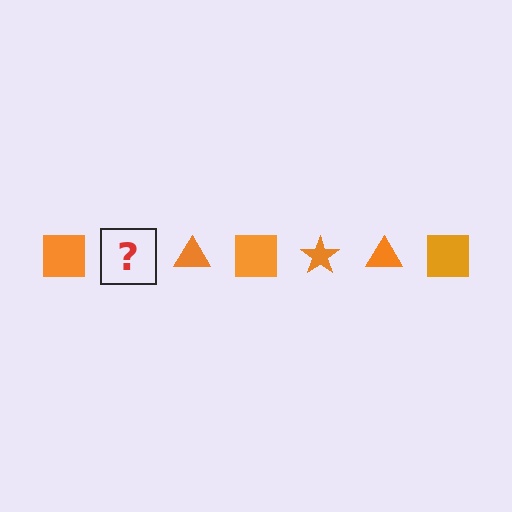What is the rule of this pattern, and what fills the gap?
The rule is that the pattern cycles through square, star, triangle shapes in orange. The gap should be filled with an orange star.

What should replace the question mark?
The question mark should be replaced with an orange star.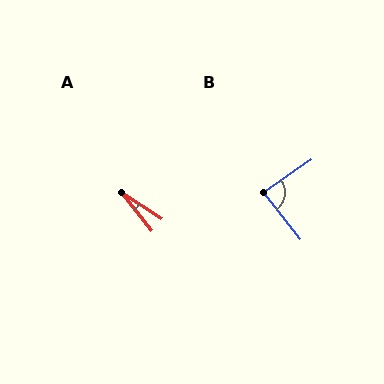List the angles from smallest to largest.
A (19°), B (87°).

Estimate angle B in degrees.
Approximately 87 degrees.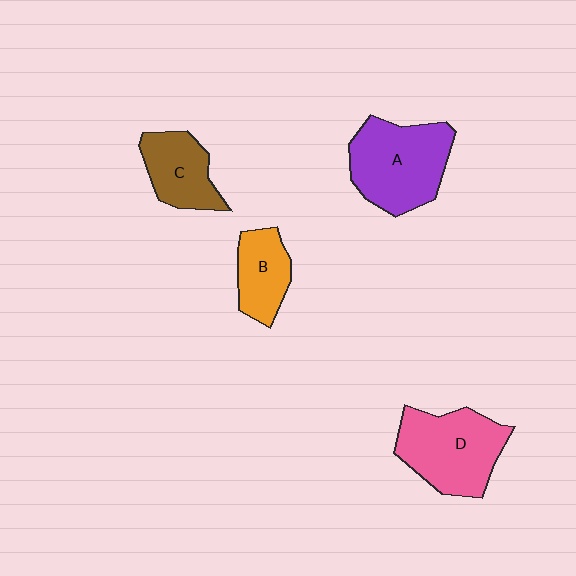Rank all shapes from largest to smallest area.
From largest to smallest: A (purple), D (pink), C (brown), B (orange).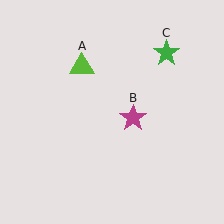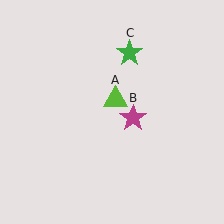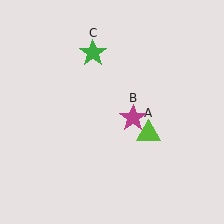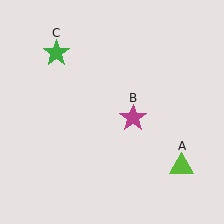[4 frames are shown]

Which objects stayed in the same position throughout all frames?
Magenta star (object B) remained stationary.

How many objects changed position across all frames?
2 objects changed position: lime triangle (object A), green star (object C).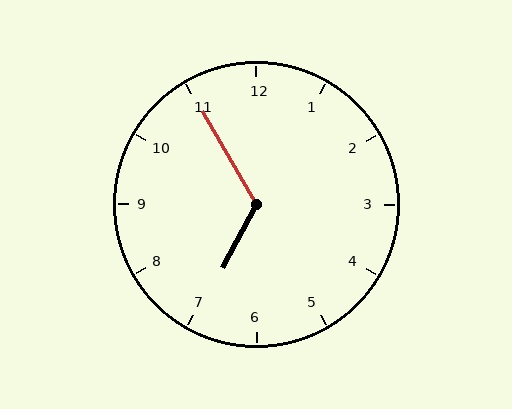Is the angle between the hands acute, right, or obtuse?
It is obtuse.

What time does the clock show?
6:55.